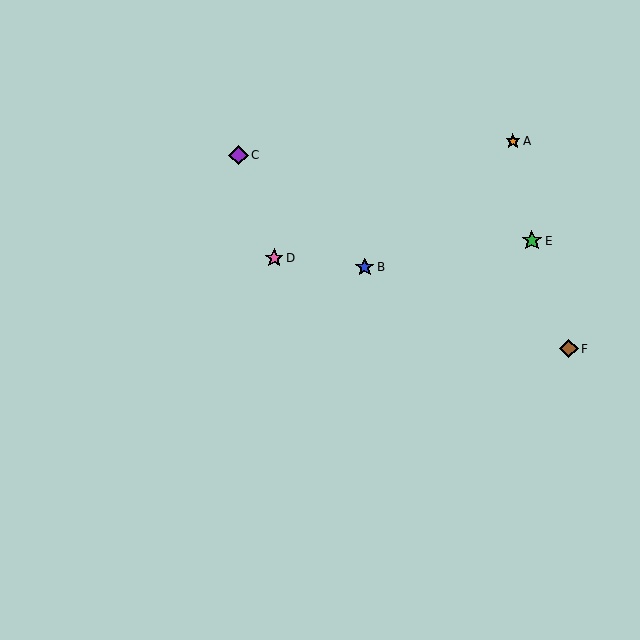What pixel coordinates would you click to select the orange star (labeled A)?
Click at (513, 141) to select the orange star A.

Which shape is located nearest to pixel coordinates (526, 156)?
The orange star (labeled A) at (513, 141) is nearest to that location.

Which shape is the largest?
The green star (labeled E) is the largest.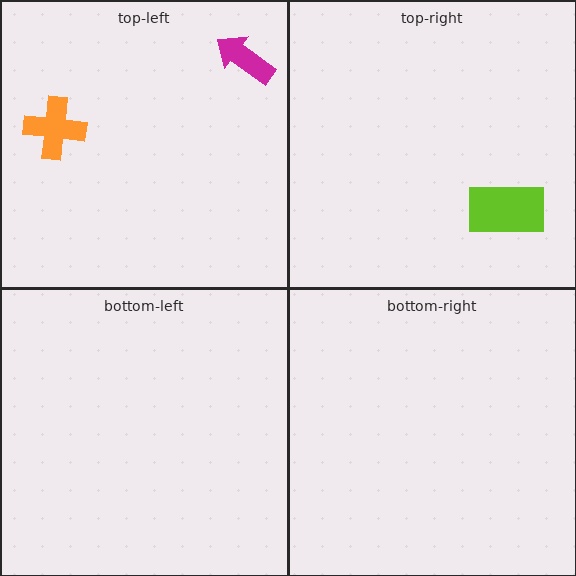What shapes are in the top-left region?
The magenta arrow, the orange cross.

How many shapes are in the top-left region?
2.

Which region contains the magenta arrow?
The top-left region.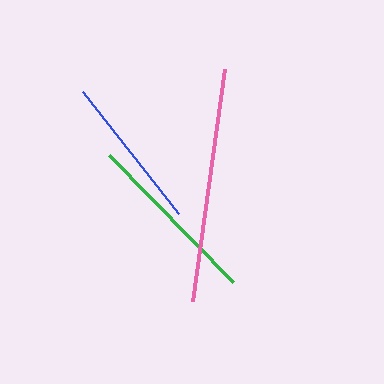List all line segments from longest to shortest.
From longest to shortest: pink, green, blue.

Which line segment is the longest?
The pink line is the longest at approximately 234 pixels.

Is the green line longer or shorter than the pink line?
The pink line is longer than the green line.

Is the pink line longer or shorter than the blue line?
The pink line is longer than the blue line.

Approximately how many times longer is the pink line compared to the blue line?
The pink line is approximately 1.5 times the length of the blue line.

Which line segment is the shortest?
The blue line is the shortest at approximately 155 pixels.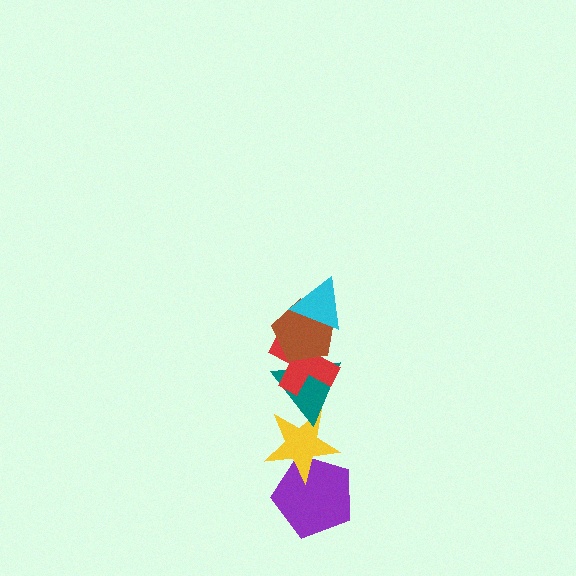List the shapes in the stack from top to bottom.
From top to bottom: the cyan triangle, the brown pentagon, the red cross, the teal triangle, the yellow star, the purple pentagon.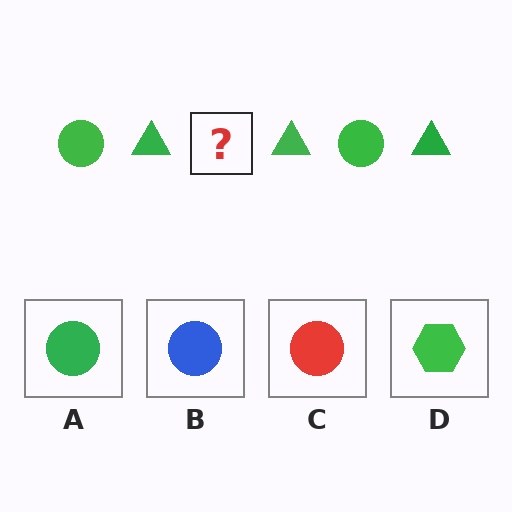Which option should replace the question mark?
Option A.